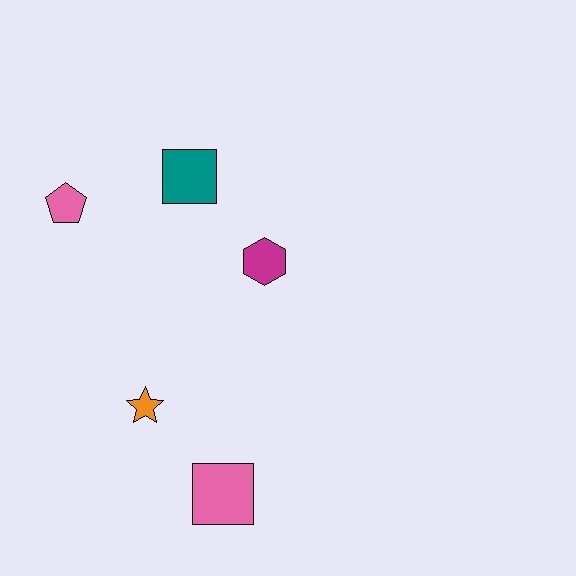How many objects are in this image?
There are 5 objects.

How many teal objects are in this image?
There is 1 teal object.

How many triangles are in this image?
There are no triangles.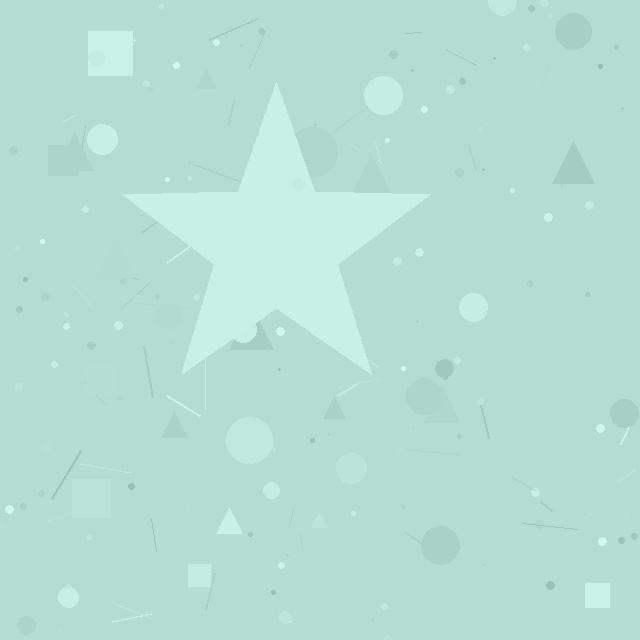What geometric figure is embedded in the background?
A star is embedded in the background.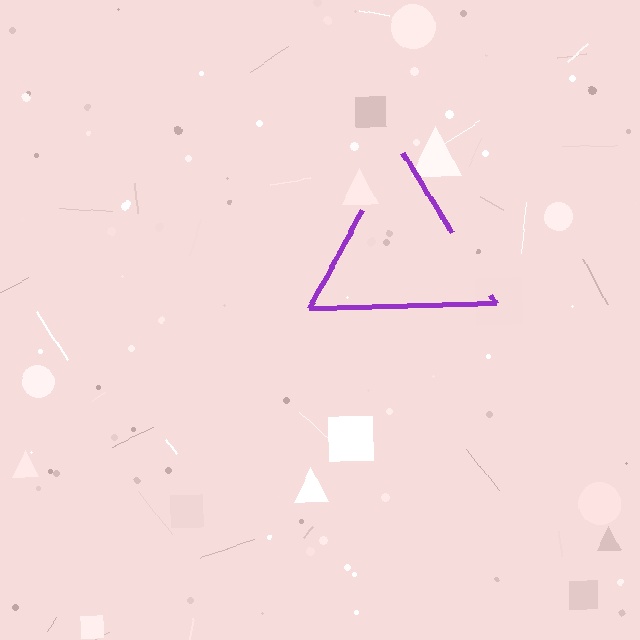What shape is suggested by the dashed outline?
The dashed outline suggests a triangle.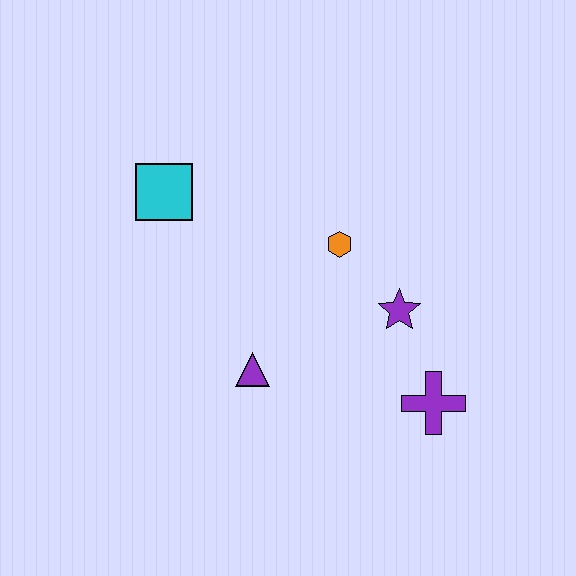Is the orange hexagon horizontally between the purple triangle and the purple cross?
Yes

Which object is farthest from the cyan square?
The purple cross is farthest from the cyan square.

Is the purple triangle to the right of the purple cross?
No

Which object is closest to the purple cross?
The purple star is closest to the purple cross.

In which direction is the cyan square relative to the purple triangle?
The cyan square is above the purple triangle.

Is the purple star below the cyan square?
Yes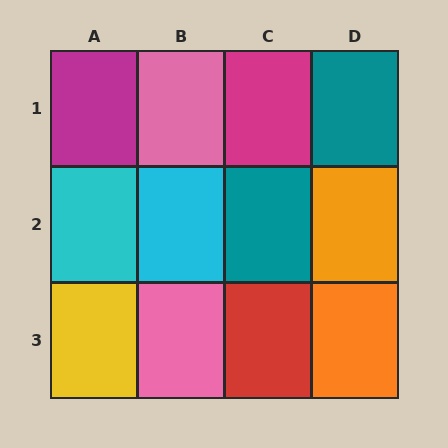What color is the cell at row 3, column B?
Pink.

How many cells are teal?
2 cells are teal.